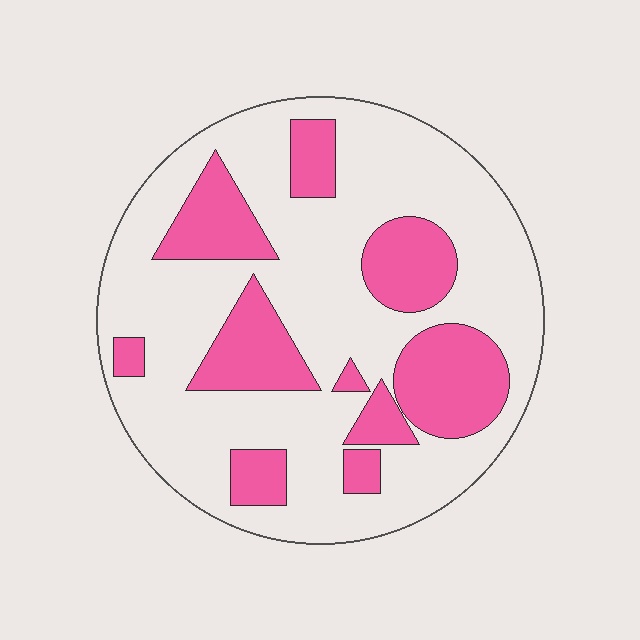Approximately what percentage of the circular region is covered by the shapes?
Approximately 30%.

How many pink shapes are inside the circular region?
10.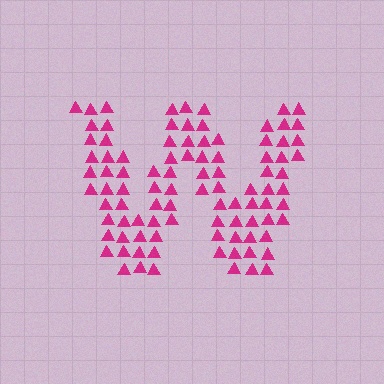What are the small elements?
The small elements are triangles.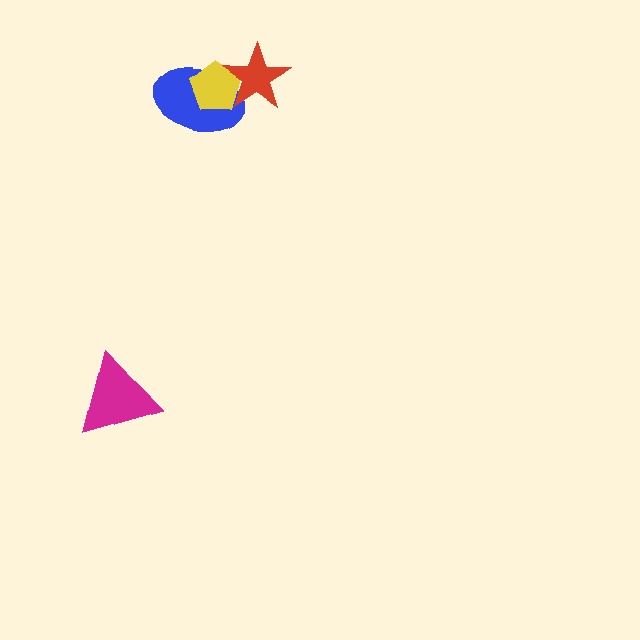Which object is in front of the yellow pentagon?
The red star is in front of the yellow pentagon.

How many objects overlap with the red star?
2 objects overlap with the red star.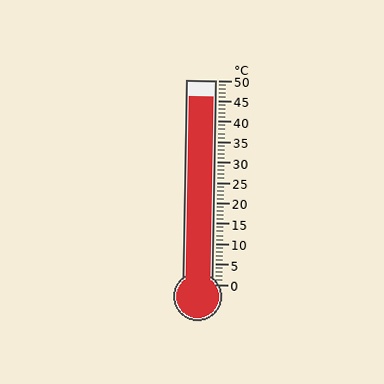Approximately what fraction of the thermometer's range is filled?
The thermometer is filled to approximately 90% of its range.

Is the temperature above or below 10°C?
The temperature is above 10°C.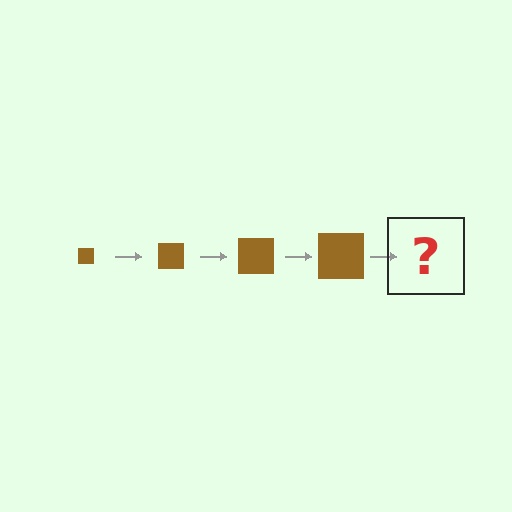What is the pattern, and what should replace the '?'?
The pattern is that the square gets progressively larger each step. The '?' should be a brown square, larger than the previous one.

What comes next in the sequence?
The next element should be a brown square, larger than the previous one.